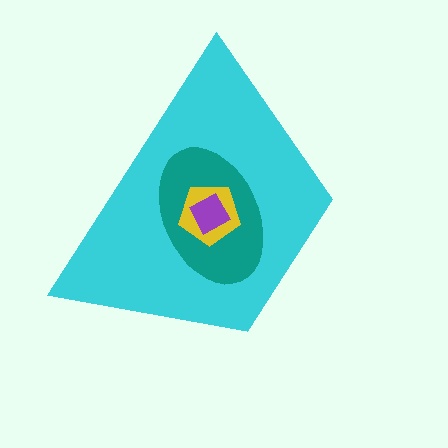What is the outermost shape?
The cyan trapezoid.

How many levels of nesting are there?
4.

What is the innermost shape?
The purple diamond.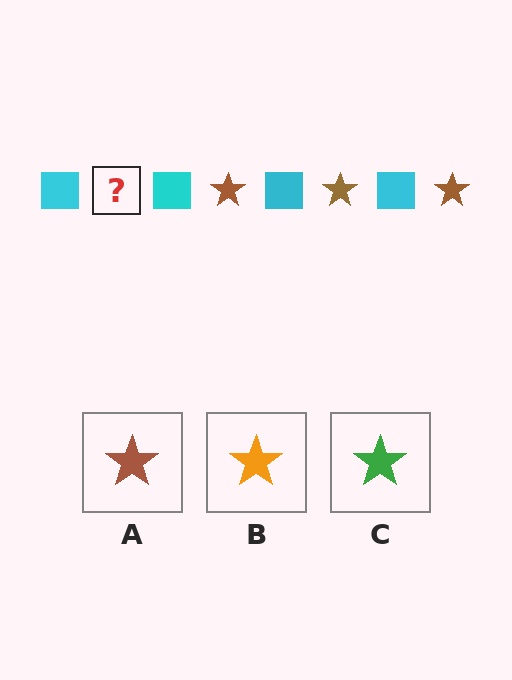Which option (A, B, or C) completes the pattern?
A.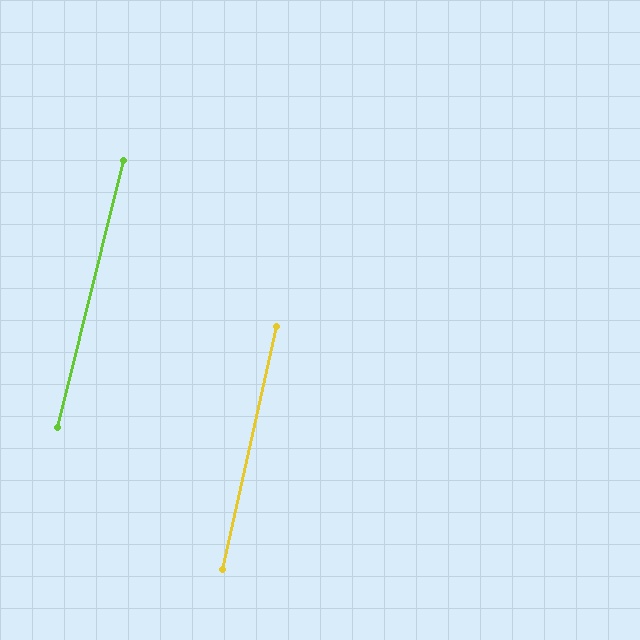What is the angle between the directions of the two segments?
Approximately 1 degree.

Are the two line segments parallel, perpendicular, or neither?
Parallel — their directions differ by only 1.2°.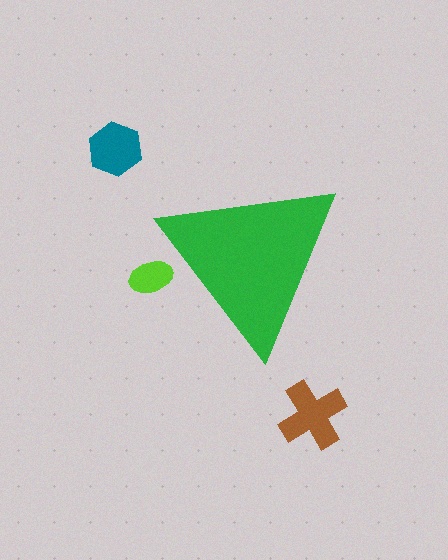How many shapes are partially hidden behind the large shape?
1 shape is partially hidden.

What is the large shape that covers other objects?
A green triangle.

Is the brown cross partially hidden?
No, the brown cross is fully visible.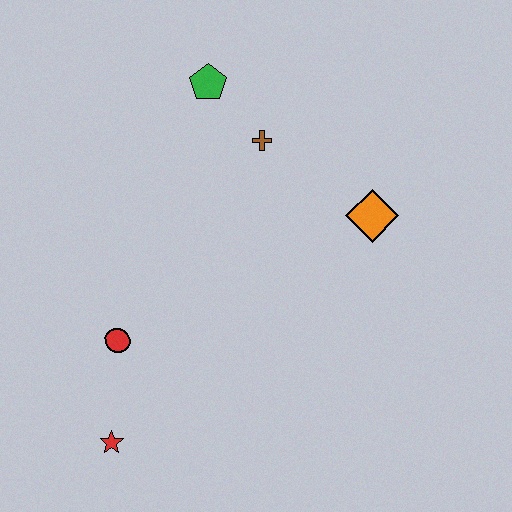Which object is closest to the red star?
The red circle is closest to the red star.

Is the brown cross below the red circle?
No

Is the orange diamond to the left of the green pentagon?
No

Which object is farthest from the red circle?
The orange diamond is farthest from the red circle.